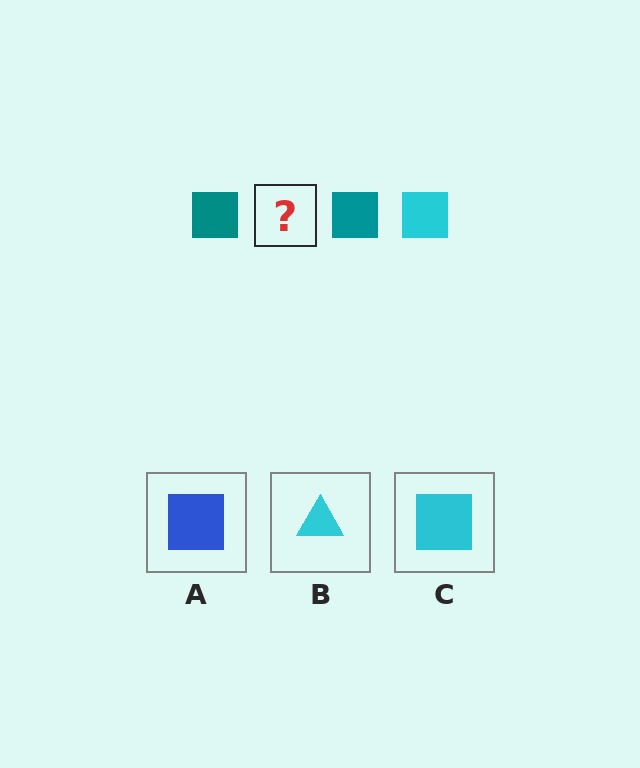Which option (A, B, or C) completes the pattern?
C.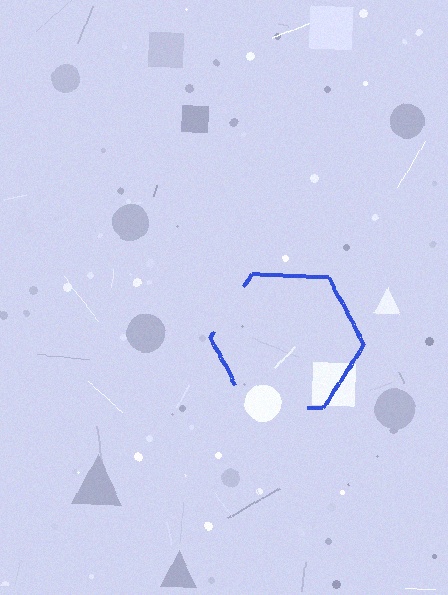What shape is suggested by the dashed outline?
The dashed outline suggests a hexagon.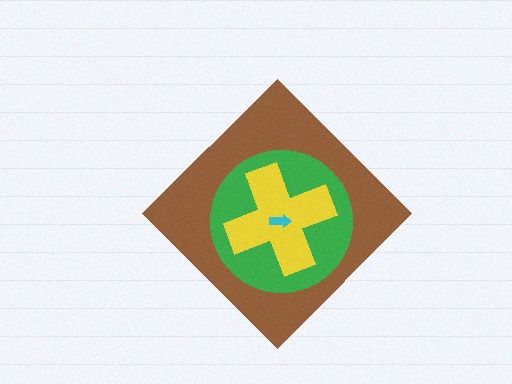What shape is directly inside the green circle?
The yellow cross.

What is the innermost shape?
The cyan arrow.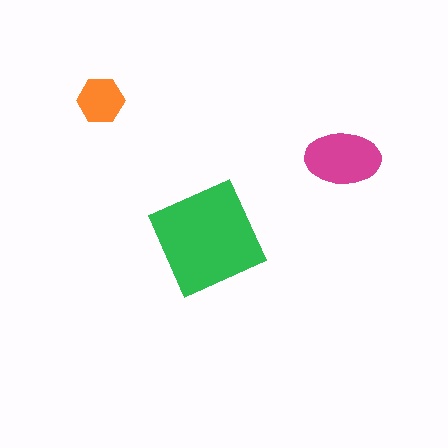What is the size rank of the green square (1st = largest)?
1st.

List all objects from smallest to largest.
The orange hexagon, the magenta ellipse, the green square.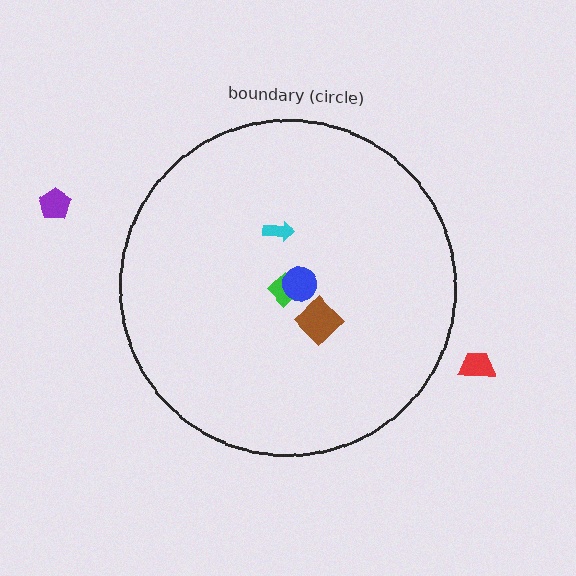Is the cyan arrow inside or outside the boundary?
Inside.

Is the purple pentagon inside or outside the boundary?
Outside.